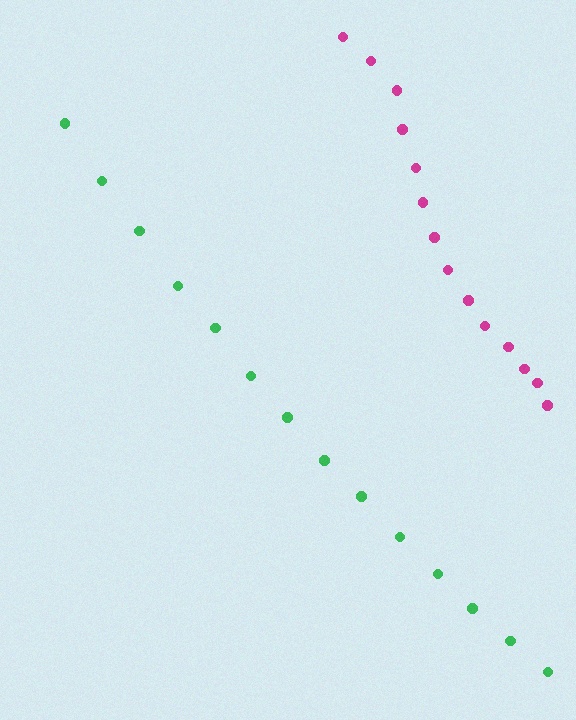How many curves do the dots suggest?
There are 2 distinct paths.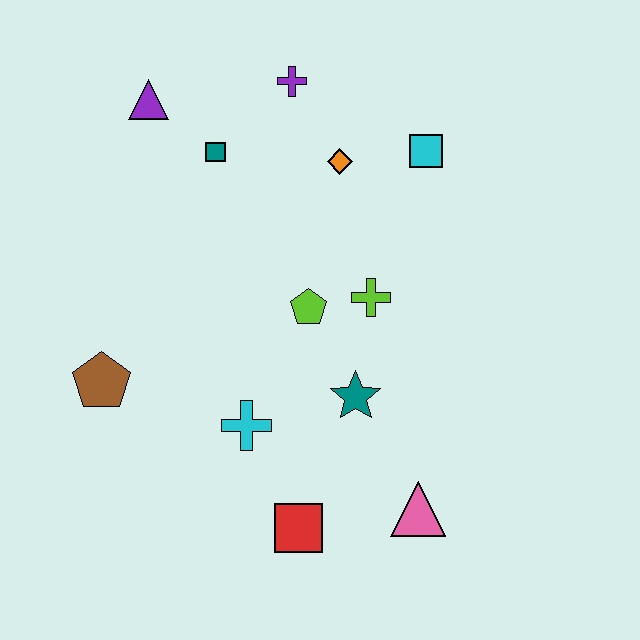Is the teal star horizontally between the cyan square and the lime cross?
No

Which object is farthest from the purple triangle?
The pink triangle is farthest from the purple triangle.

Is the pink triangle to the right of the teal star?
Yes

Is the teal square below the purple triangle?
Yes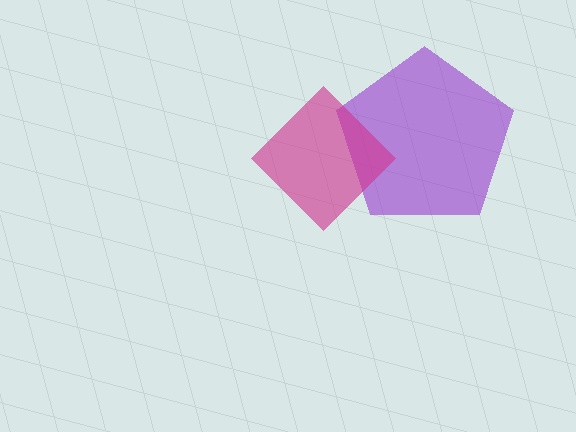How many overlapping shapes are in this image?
There are 2 overlapping shapes in the image.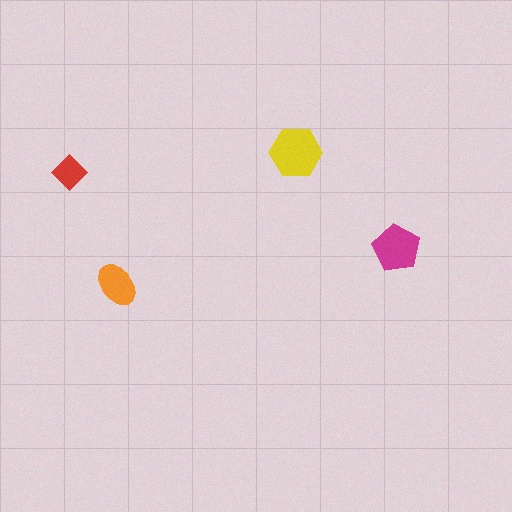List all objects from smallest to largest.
The red diamond, the orange ellipse, the magenta pentagon, the yellow hexagon.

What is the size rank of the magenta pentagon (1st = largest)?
2nd.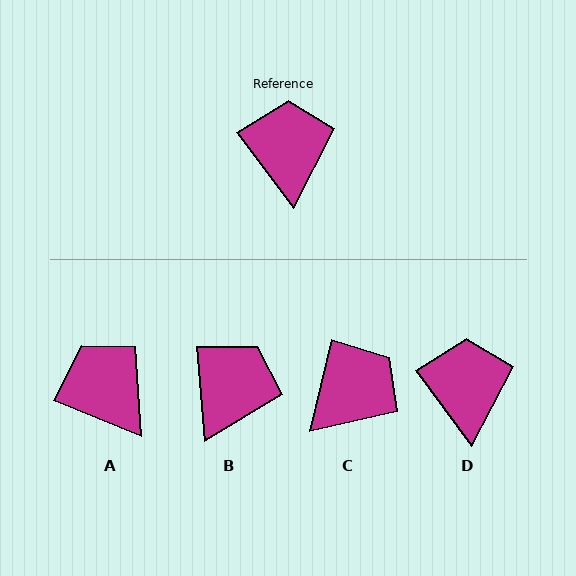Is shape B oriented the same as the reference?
No, it is off by about 31 degrees.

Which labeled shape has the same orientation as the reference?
D.